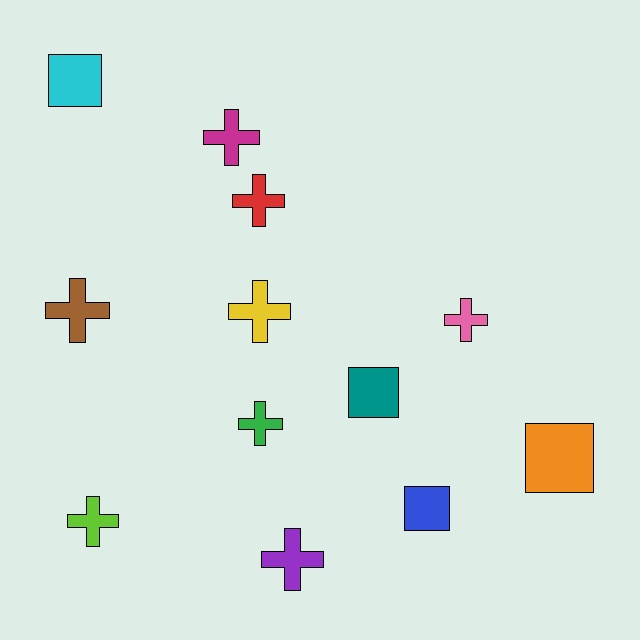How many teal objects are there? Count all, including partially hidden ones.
There is 1 teal object.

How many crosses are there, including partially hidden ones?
There are 8 crosses.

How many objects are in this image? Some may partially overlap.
There are 12 objects.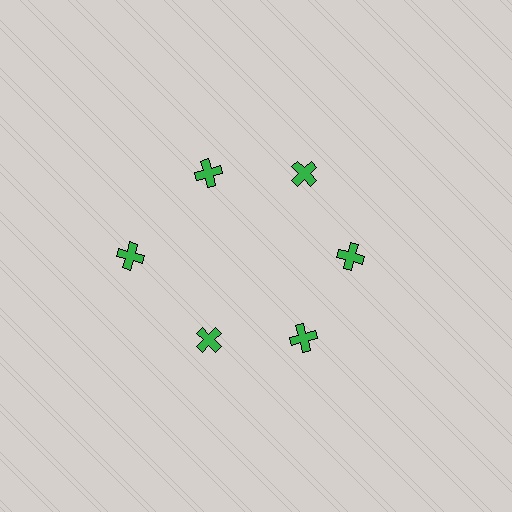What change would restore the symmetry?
The symmetry would be restored by moving it inward, back onto the ring so that all 6 crosses sit at equal angles and equal distance from the center.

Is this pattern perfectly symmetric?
No. The 6 green crosses are arranged in a ring, but one element near the 9 o'clock position is pushed outward from the center, breaking the 6-fold rotational symmetry.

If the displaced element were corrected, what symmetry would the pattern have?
It would have 6-fold rotational symmetry — the pattern would map onto itself every 60 degrees.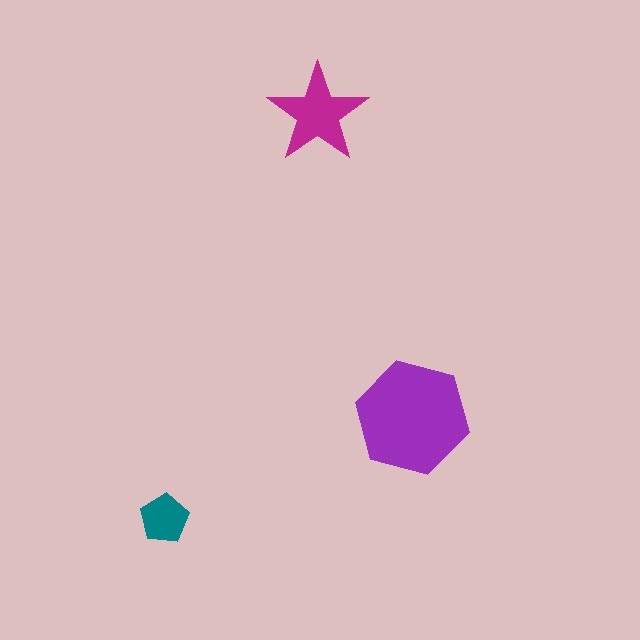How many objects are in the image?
There are 3 objects in the image.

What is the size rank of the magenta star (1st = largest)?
2nd.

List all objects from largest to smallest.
The purple hexagon, the magenta star, the teal pentagon.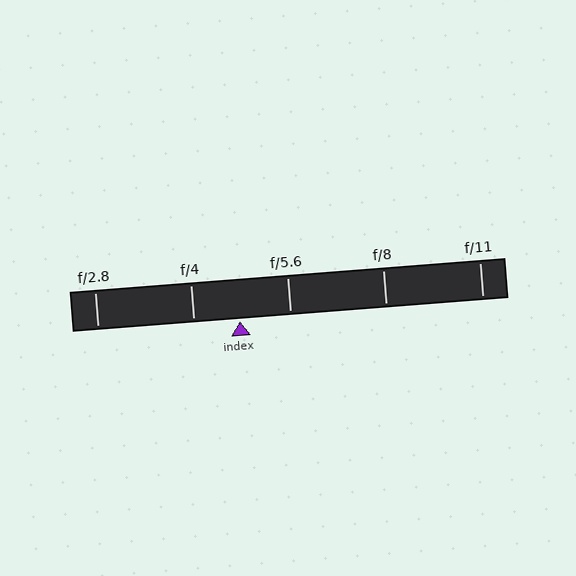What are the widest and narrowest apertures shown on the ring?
The widest aperture shown is f/2.8 and the narrowest is f/11.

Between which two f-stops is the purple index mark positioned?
The index mark is between f/4 and f/5.6.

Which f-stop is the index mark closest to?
The index mark is closest to f/4.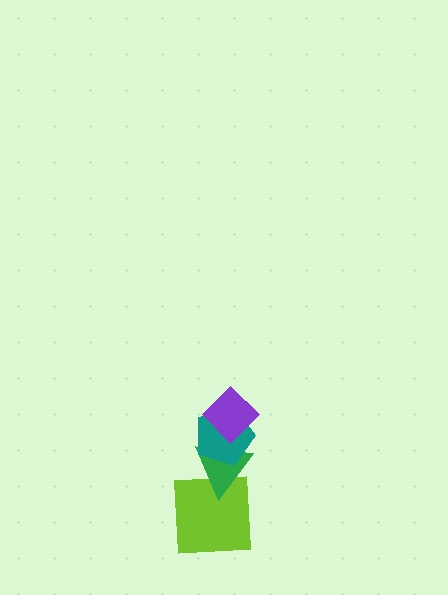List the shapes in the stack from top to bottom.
From top to bottom: the purple diamond, the teal pentagon, the green triangle, the lime square.